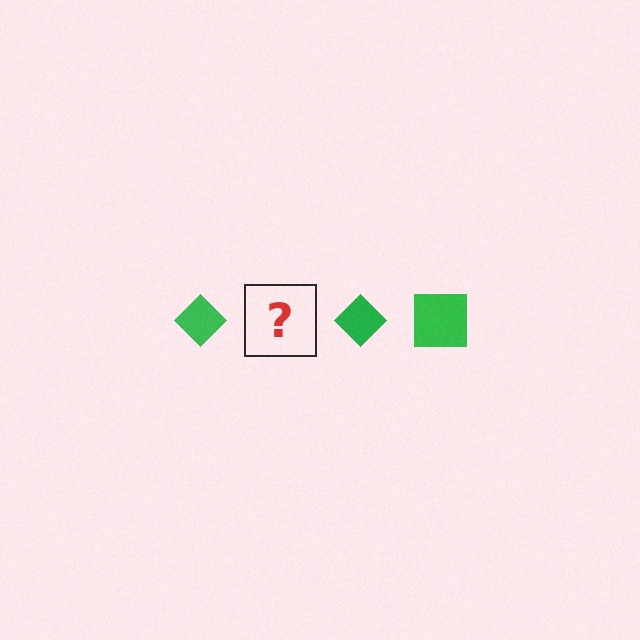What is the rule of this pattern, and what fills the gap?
The rule is that the pattern cycles through diamond, square shapes in green. The gap should be filled with a green square.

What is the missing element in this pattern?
The missing element is a green square.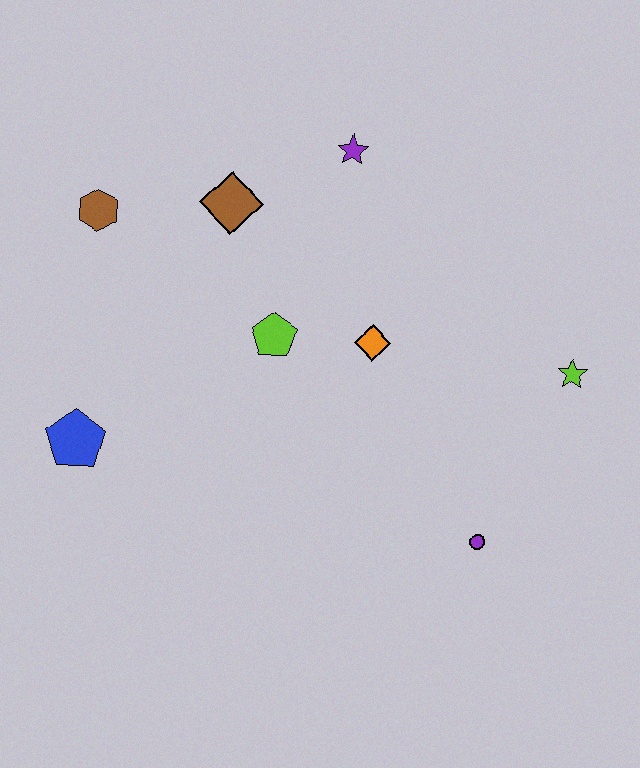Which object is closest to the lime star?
The purple circle is closest to the lime star.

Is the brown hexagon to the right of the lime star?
No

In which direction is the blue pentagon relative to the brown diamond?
The blue pentagon is below the brown diamond.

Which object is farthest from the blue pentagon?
The lime star is farthest from the blue pentagon.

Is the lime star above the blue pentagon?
Yes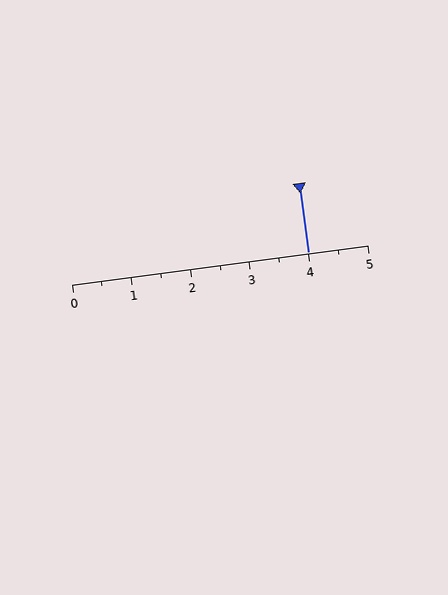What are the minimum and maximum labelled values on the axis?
The axis runs from 0 to 5.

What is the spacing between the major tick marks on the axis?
The major ticks are spaced 1 apart.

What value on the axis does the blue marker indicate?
The marker indicates approximately 4.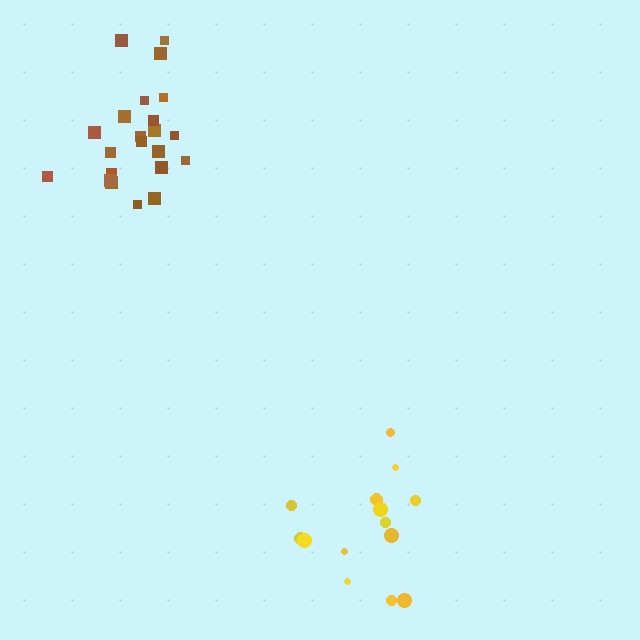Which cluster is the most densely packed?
Brown.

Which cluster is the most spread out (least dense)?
Yellow.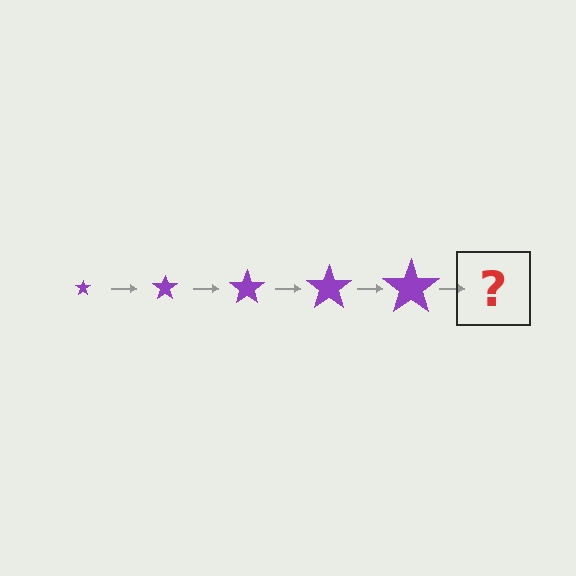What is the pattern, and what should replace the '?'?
The pattern is that the star gets progressively larger each step. The '?' should be a purple star, larger than the previous one.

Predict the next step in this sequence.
The next step is a purple star, larger than the previous one.